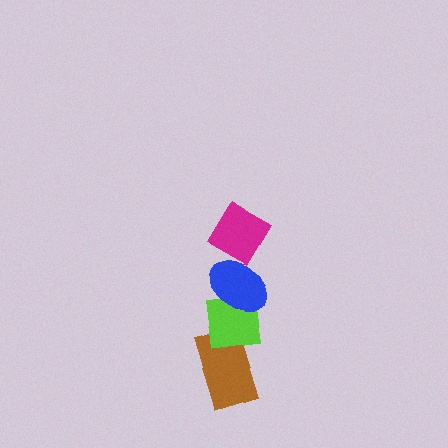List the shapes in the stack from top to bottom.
From top to bottom: the magenta diamond, the blue ellipse, the lime square, the brown rectangle.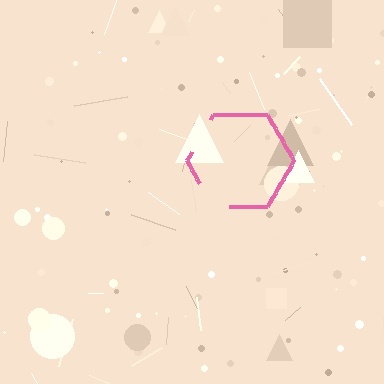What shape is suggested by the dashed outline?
The dashed outline suggests a hexagon.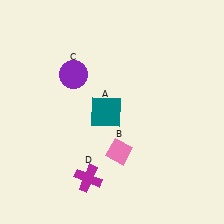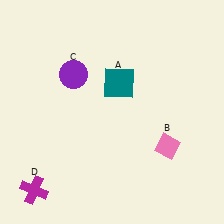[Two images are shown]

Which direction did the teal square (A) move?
The teal square (A) moved up.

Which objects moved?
The objects that moved are: the teal square (A), the pink diamond (B), the magenta cross (D).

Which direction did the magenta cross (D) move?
The magenta cross (D) moved left.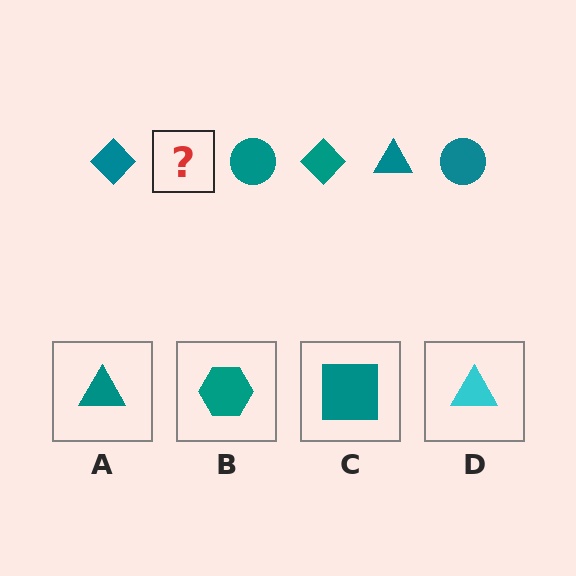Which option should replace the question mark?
Option A.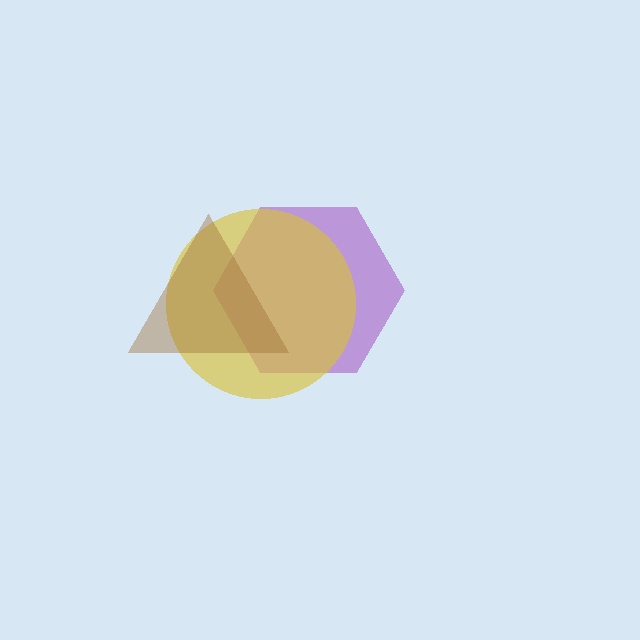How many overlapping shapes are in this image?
There are 3 overlapping shapes in the image.